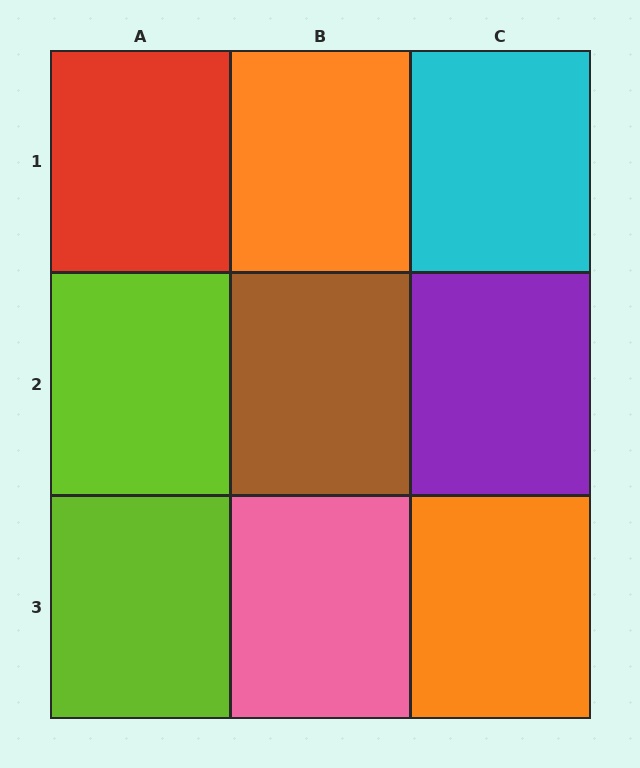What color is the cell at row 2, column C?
Purple.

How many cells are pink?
1 cell is pink.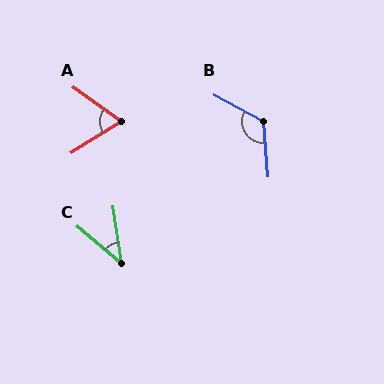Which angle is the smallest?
C, at approximately 42 degrees.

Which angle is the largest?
B, at approximately 123 degrees.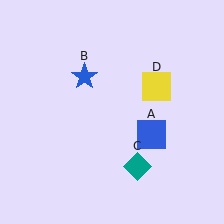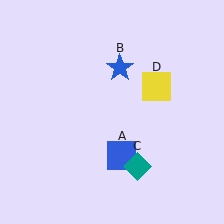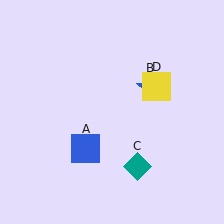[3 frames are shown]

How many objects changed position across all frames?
2 objects changed position: blue square (object A), blue star (object B).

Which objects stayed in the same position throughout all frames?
Teal diamond (object C) and yellow square (object D) remained stationary.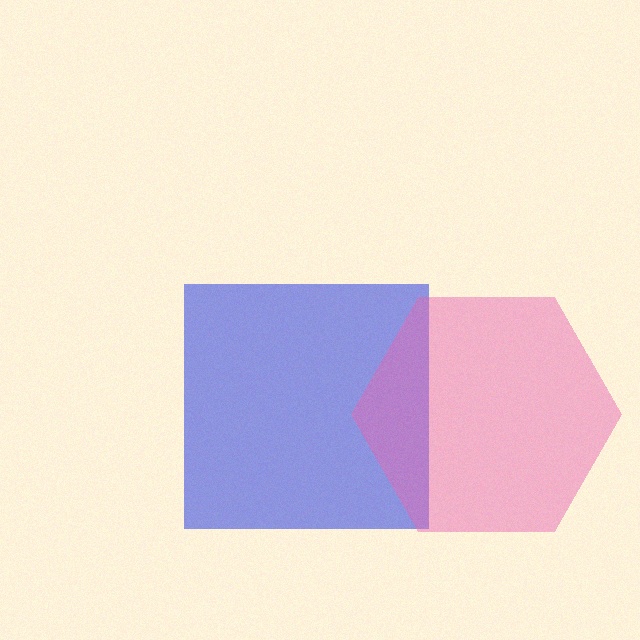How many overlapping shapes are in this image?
There are 2 overlapping shapes in the image.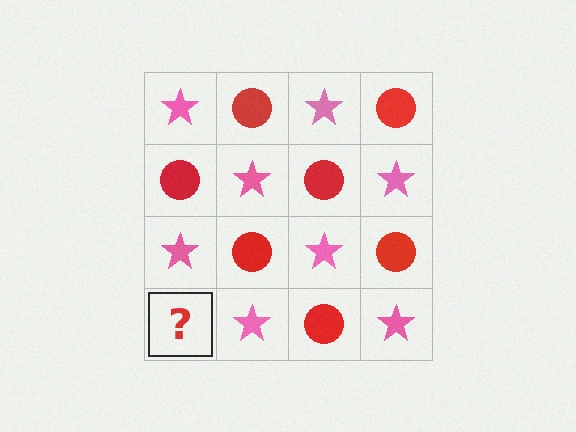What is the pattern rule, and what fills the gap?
The rule is that it alternates pink star and red circle in a checkerboard pattern. The gap should be filled with a red circle.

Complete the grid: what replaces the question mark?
The question mark should be replaced with a red circle.